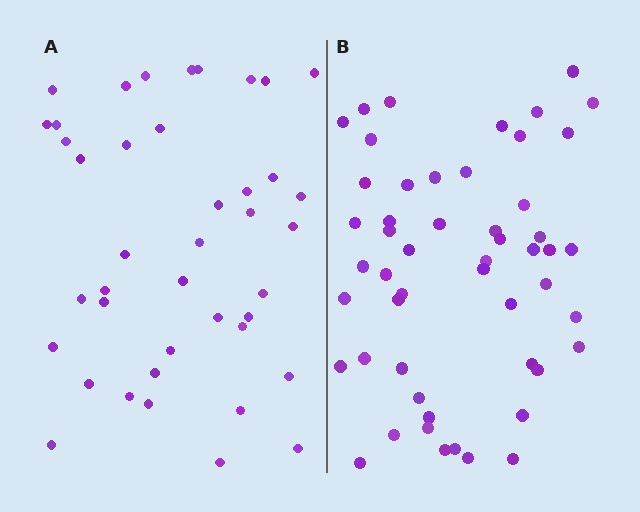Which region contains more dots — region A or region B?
Region B (the right region) has more dots.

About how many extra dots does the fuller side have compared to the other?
Region B has roughly 12 or so more dots than region A.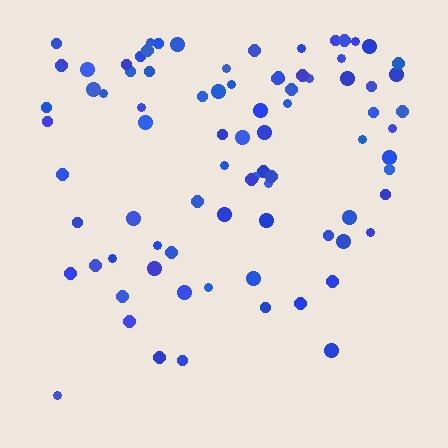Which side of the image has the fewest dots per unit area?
The bottom.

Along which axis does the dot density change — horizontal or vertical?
Vertical.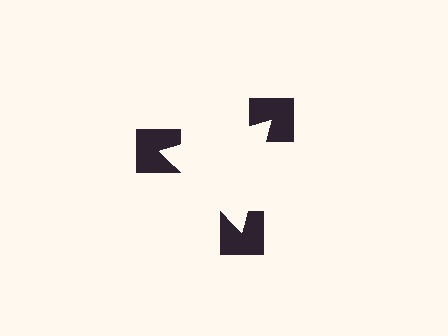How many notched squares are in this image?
There are 3 — one at each vertex of the illusory triangle.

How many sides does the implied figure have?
3 sides.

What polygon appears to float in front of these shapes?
An illusory triangle — its edges are inferred from the aligned wedge cuts in the notched squares, not physically drawn.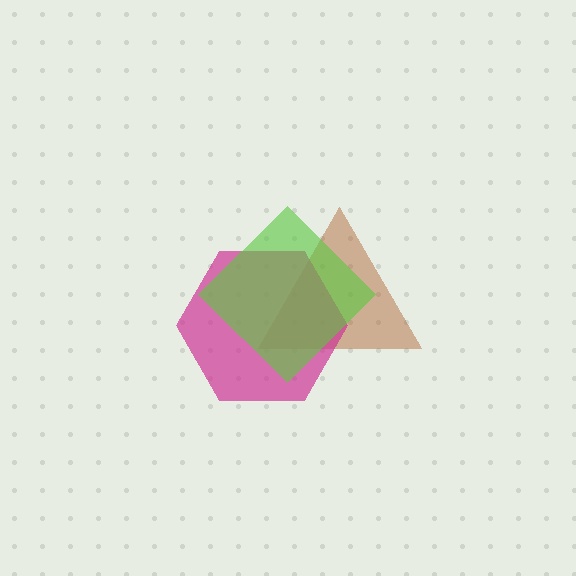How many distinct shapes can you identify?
There are 3 distinct shapes: a brown triangle, a magenta hexagon, a lime diamond.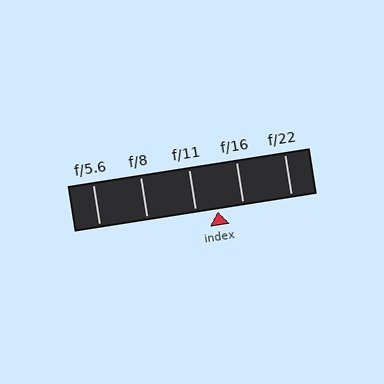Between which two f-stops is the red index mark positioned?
The index mark is between f/11 and f/16.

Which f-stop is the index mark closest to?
The index mark is closest to f/11.